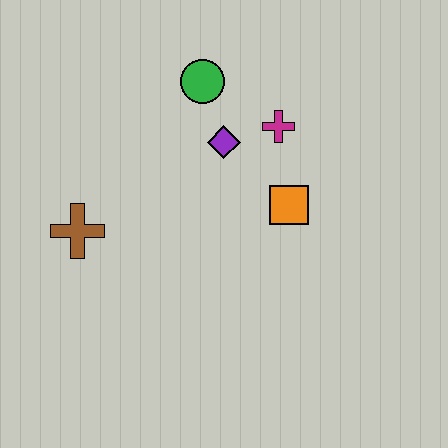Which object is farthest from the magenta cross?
The brown cross is farthest from the magenta cross.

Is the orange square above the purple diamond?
No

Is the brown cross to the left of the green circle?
Yes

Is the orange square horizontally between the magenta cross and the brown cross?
No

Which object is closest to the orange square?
The magenta cross is closest to the orange square.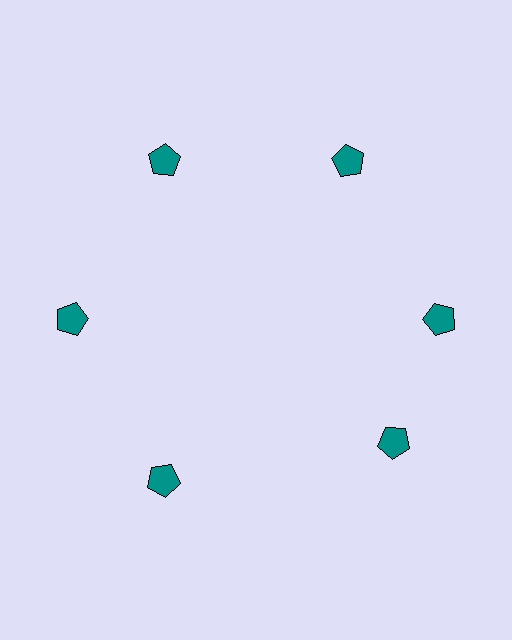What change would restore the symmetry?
The symmetry would be restored by rotating it back into even spacing with its neighbors so that all 6 pentagons sit at equal angles and equal distance from the center.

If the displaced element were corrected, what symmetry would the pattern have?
It would have 6-fold rotational symmetry — the pattern would map onto itself every 60 degrees.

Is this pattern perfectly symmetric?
No. The 6 teal pentagons are arranged in a ring, but one element near the 5 o'clock position is rotated out of alignment along the ring, breaking the 6-fold rotational symmetry.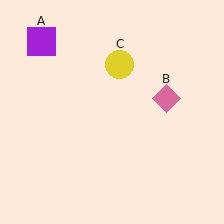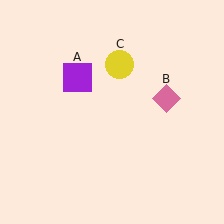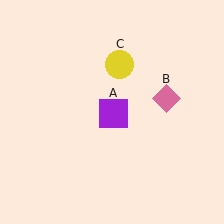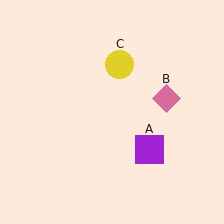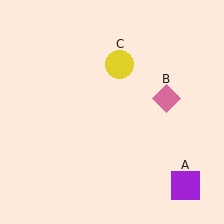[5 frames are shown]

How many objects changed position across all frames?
1 object changed position: purple square (object A).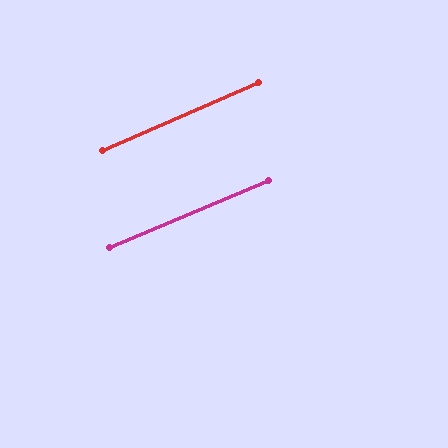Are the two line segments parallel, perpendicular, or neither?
Parallel — their directions differ by only 0.9°.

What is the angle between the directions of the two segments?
Approximately 1 degree.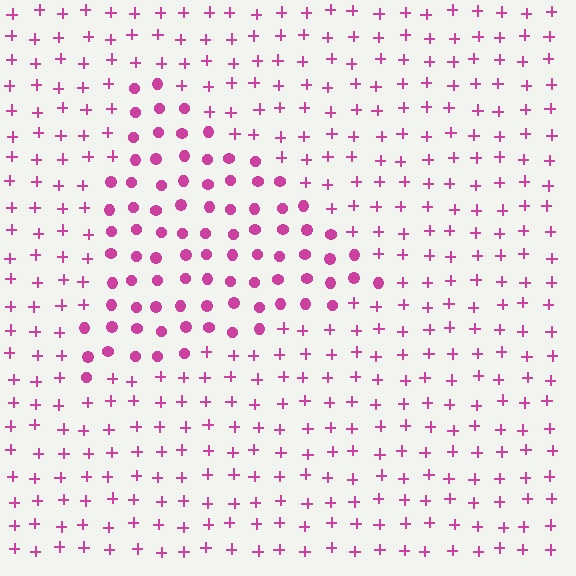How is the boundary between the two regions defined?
The boundary is defined by a change in element shape: circles inside vs. plus signs outside. All elements share the same color and spacing.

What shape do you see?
I see a triangle.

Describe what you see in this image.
The image is filled with small magenta elements arranged in a uniform grid. A triangle-shaped region contains circles, while the surrounding area contains plus signs. The boundary is defined purely by the change in element shape.